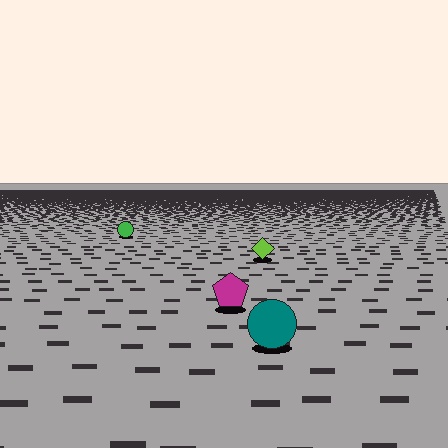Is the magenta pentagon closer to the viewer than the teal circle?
No. The teal circle is closer — you can tell from the texture gradient: the ground texture is coarser near it.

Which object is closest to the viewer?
The teal circle is closest. The texture marks near it are larger and more spread out.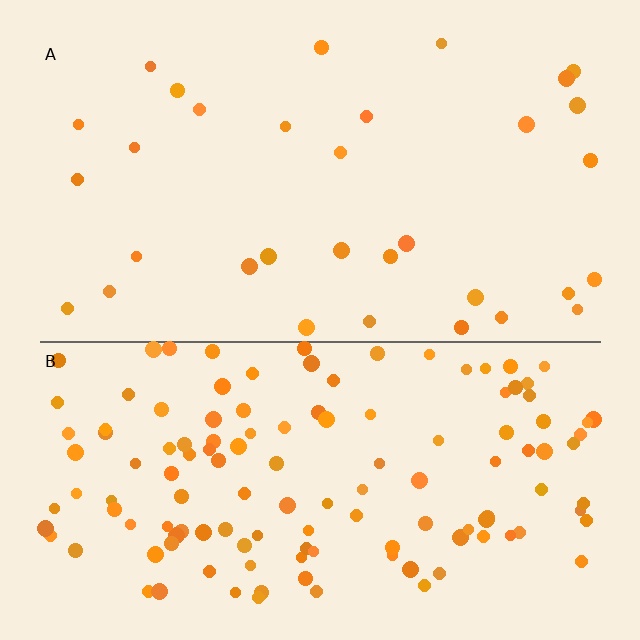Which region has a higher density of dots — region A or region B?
B (the bottom).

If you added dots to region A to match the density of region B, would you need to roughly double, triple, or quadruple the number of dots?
Approximately quadruple.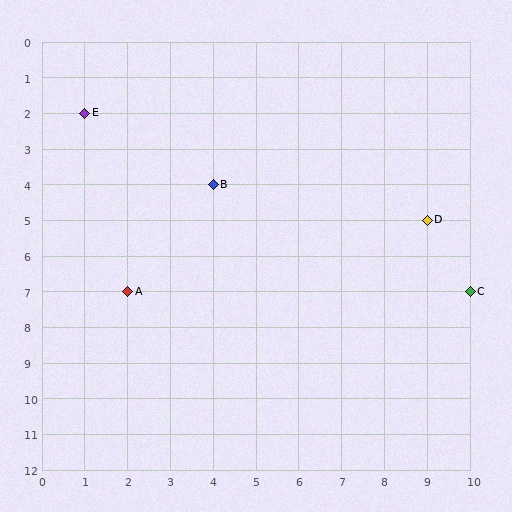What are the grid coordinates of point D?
Point D is at grid coordinates (9, 5).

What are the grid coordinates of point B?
Point B is at grid coordinates (4, 4).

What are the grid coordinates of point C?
Point C is at grid coordinates (10, 7).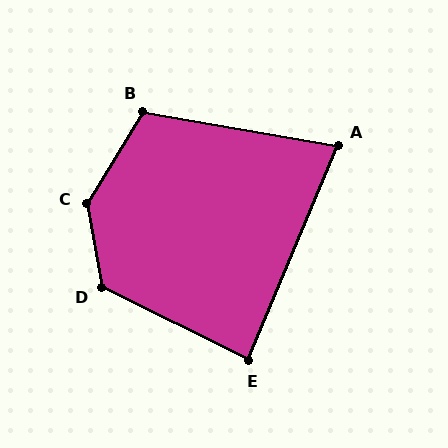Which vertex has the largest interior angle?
C, at approximately 139 degrees.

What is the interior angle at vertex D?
Approximately 126 degrees (obtuse).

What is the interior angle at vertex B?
Approximately 112 degrees (obtuse).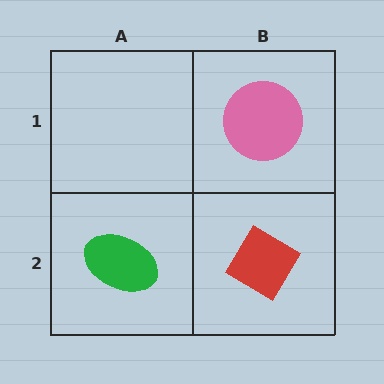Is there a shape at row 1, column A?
No, that cell is empty.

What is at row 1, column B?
A pink circle.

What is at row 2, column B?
A red diamond.